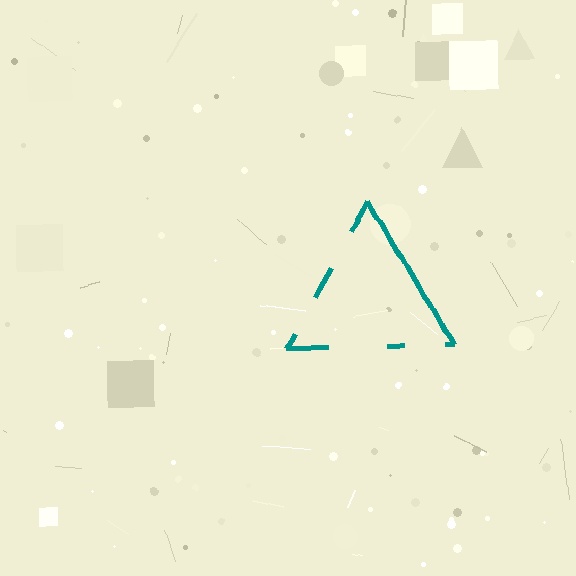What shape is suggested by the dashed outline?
The dashed outline suggests a triangle.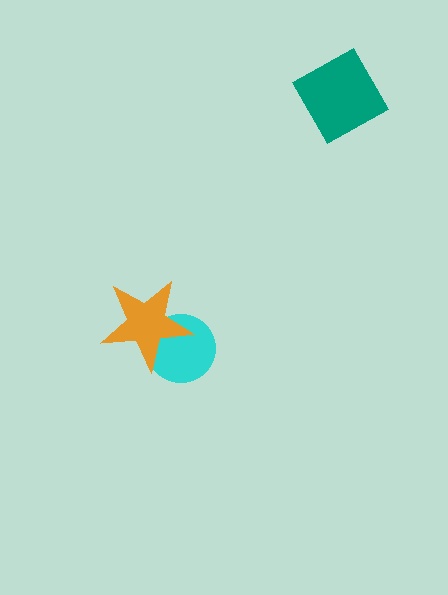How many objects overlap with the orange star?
1 object overlaps with the orange star.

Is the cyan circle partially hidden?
Yes, it is partially covered by another shape.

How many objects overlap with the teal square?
0 objects overlap with the teal square.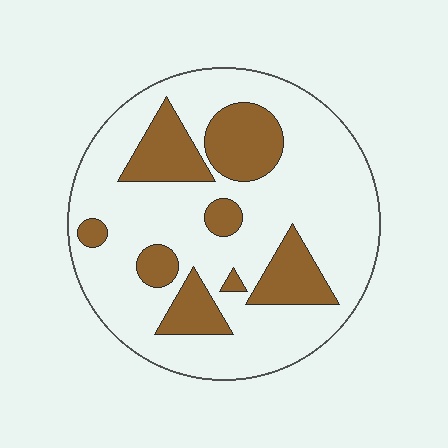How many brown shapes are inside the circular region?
8.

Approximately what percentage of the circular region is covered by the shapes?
Approximately 25%.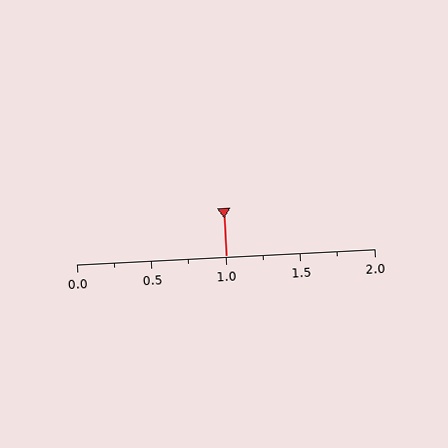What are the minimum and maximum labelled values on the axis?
The axis runs from 0.0 to 2.0.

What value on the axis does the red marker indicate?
The marker indicates approximately 1.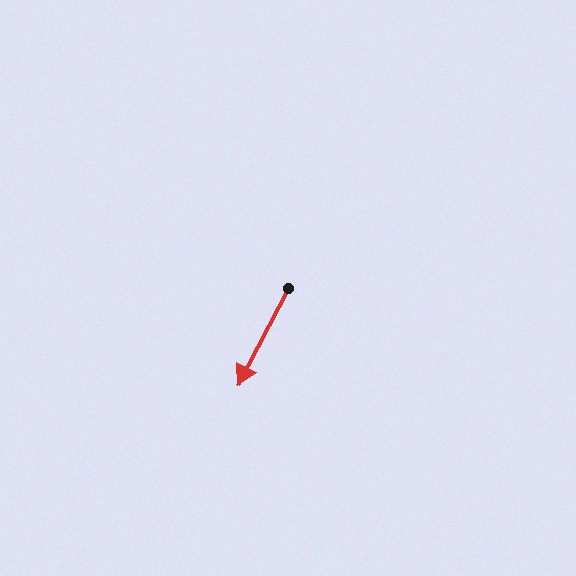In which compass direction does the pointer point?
Southwest.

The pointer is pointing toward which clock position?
Roughly 7 o'clock.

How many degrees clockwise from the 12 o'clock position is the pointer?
Approximately 207 degrees.